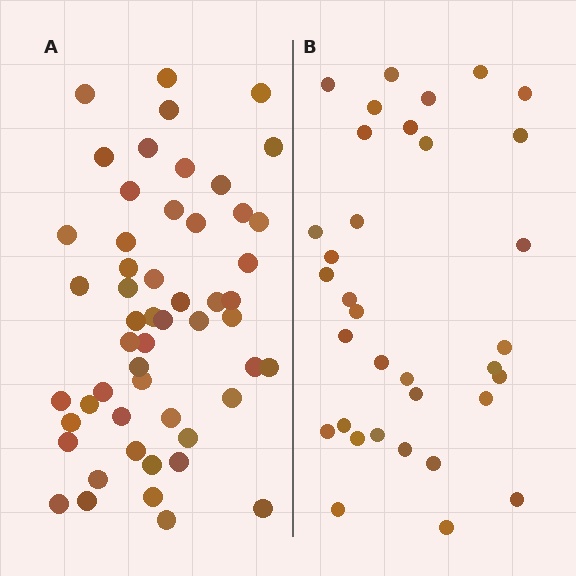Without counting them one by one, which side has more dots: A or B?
Region A (the left region) has more dots.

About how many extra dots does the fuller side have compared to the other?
Region A has approximately 20 more dots than region B.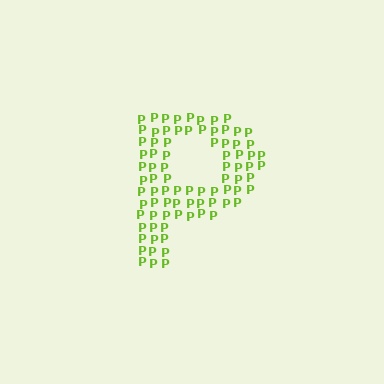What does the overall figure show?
The overall figure shows the letter P.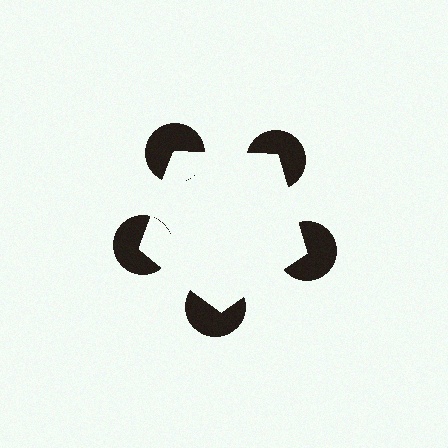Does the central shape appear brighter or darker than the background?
It typically appears slightly brighter than the background, even though no actual brightness change is drawn.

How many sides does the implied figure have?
5 sides.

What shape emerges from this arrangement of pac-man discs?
An illusory pentagon — its edges are inferred from the aligned wedge cuts in the pac-man discs, not physically drawn.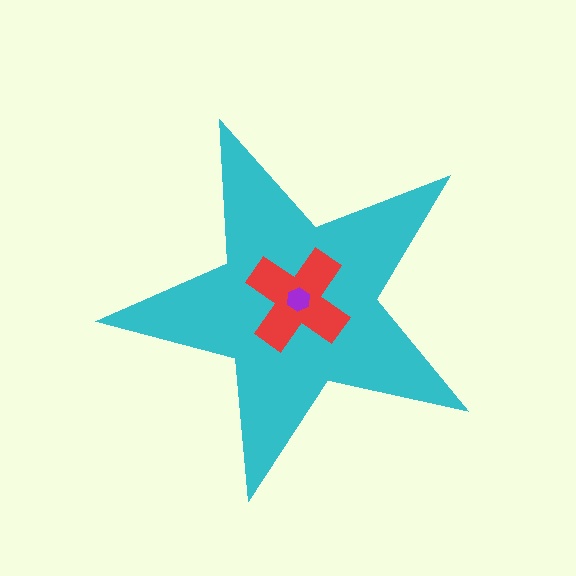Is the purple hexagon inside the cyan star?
Yes.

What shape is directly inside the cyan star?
The red cross.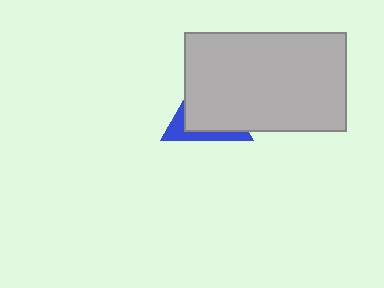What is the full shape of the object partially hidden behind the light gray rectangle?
The partially hidden object is a blue triangle.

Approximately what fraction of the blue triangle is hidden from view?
Roughly 70% of the blue triangle is hidden behind the light gray rectangle.